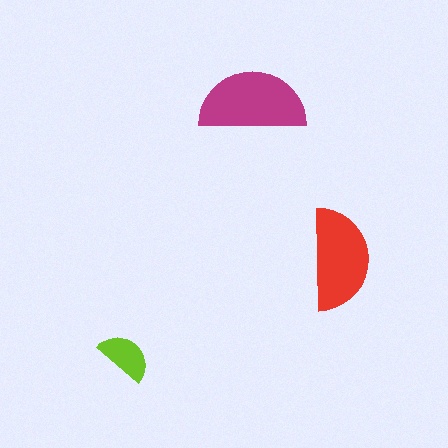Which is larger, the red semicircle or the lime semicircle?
The red one.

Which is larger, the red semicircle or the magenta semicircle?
The magenta one.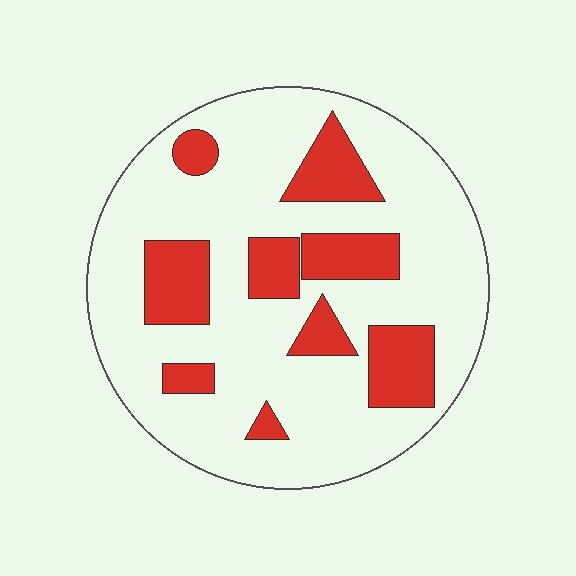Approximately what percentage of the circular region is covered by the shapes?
Approximately 25%.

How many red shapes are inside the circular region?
9.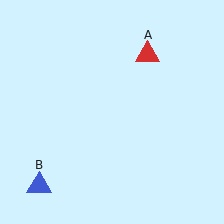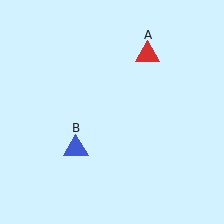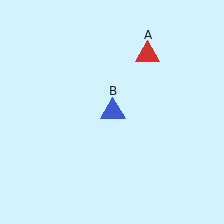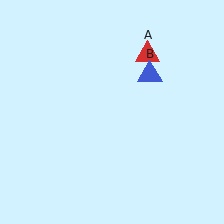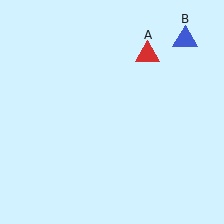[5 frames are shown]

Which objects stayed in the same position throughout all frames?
Red triangle (object A) remained stationary.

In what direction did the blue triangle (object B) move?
The blue triangle (object B) moved up and to the right.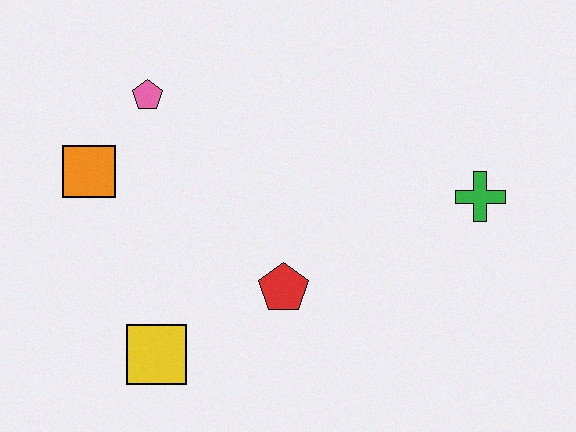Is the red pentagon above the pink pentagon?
No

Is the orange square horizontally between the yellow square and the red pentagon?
No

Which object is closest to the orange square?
The pink pentagon is closest to the orange square.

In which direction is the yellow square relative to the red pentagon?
The yellow square is to the left of the red pentagon.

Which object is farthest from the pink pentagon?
The green cross is farthest from the pink pentagon.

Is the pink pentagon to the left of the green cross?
Yes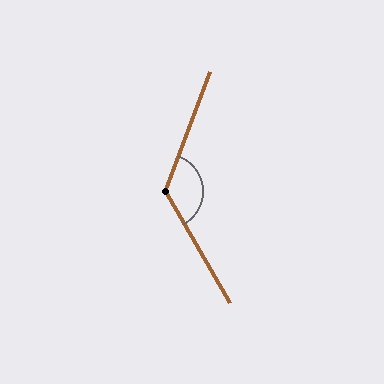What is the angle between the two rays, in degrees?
Approximately 130 degrees.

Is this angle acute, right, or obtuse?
It is obtuse.